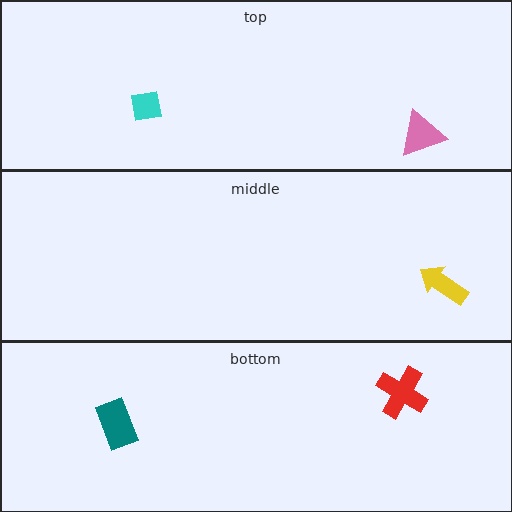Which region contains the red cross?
The bottom region.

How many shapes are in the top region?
2.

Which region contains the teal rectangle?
The bottom region.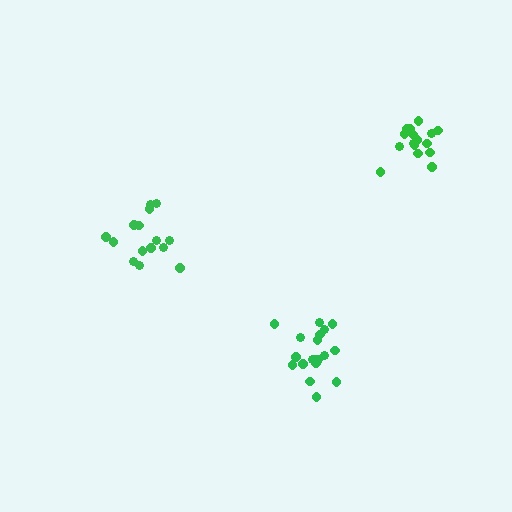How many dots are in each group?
Group 1: 16 dots, Group 2: 15 dots, Group 3: 19 dots (50 total).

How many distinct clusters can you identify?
There are 3 distinct clusters.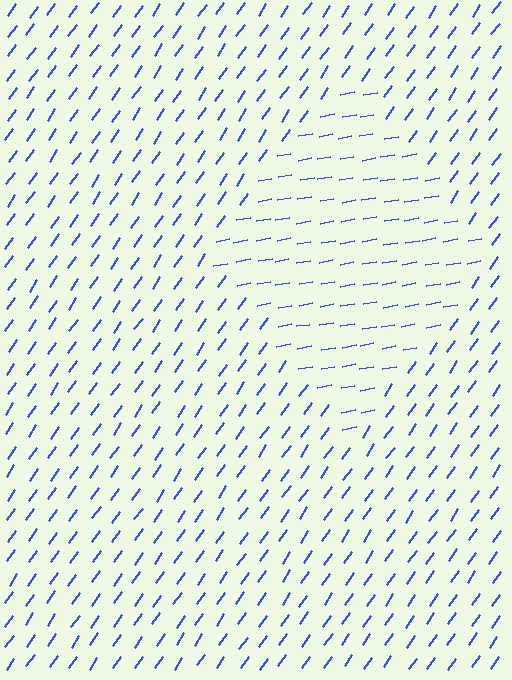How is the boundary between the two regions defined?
The boundary is defined purely by a change in line orientation (approximately 45 degrees difference). All lines are the same color and thickness.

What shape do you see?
I see a diamond.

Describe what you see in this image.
The image is filled with small blue line segments. A diamond region in the image has lines oriented differently from the surrounding lines, creating a visible texture boundary.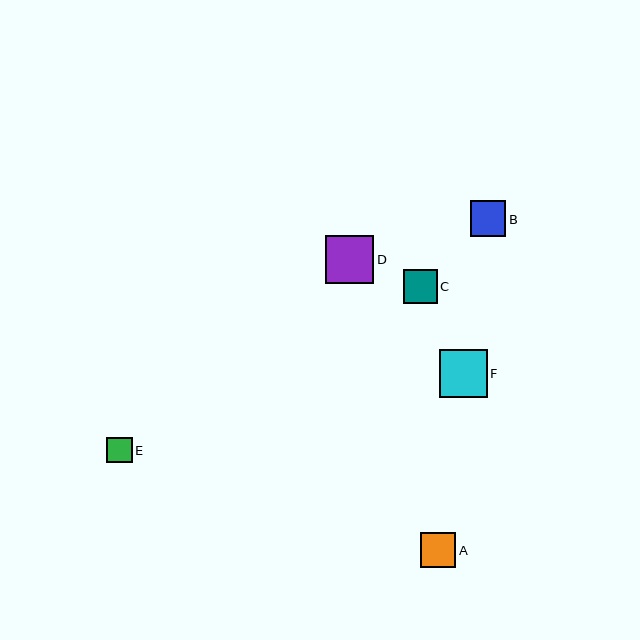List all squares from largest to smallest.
From largest to smallest: D, F, A, B, C, E.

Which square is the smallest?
Square E is the smallest with a size of approximately 25 pixels.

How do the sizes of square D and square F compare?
Square D and square F are approximately the same size.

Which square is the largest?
Square D is the largest with a size of approximately 48 pixels.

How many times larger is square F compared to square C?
Square F is approximately 1.4 times the size of square C.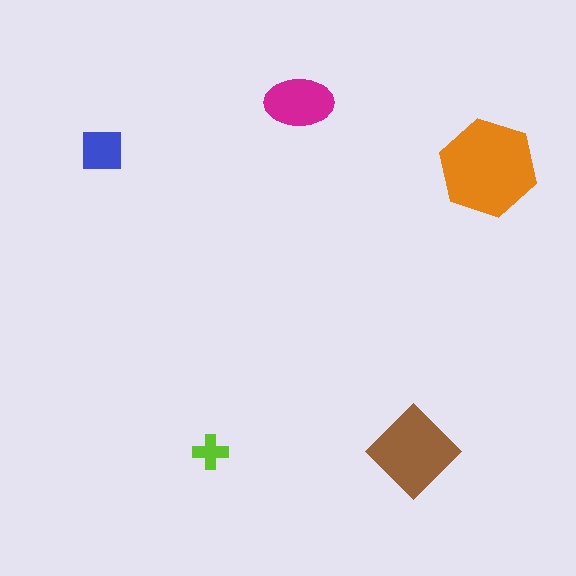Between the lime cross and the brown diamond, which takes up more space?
The brown diamond.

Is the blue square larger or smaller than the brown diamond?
Smaller.